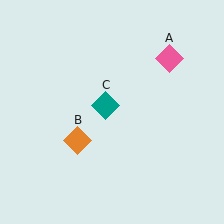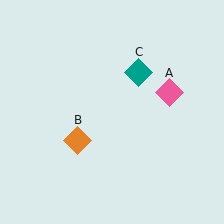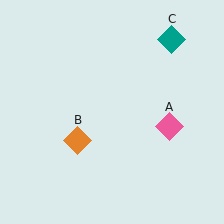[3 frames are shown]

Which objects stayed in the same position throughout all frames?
Orange diamond (object B) remained stationary.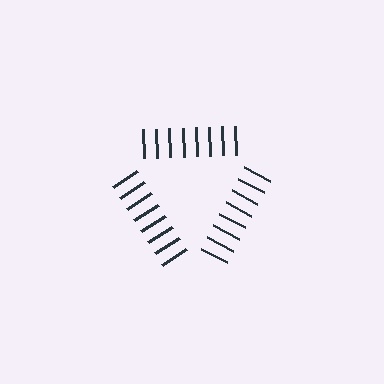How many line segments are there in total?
24 — 8 along each of the 3 edges.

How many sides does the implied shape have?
3 sides — the line-ends trace a triangle.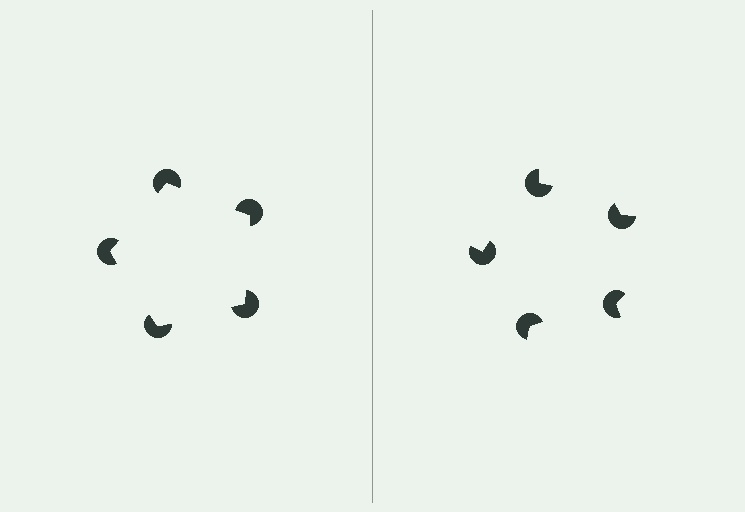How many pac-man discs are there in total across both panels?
10 — 5 on each side.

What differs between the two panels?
The pac-man discs are positioned identically on both sides; only the wedge orientations differ. On the left they align to a pentagon; on the right they are misaligned.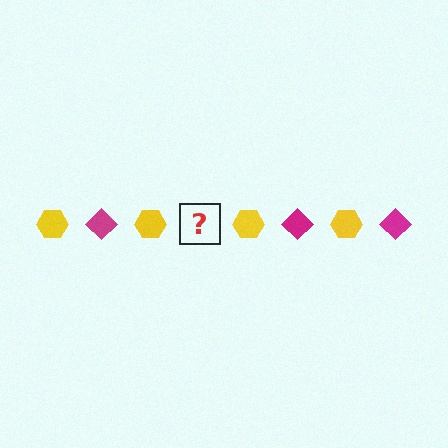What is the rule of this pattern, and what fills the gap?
The rule is that the pattern alternates between yellow hexagon and magenta diamond. The gap should be filled with a magenta diamond.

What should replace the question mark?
The question mark should be replaced with a magenta diamond.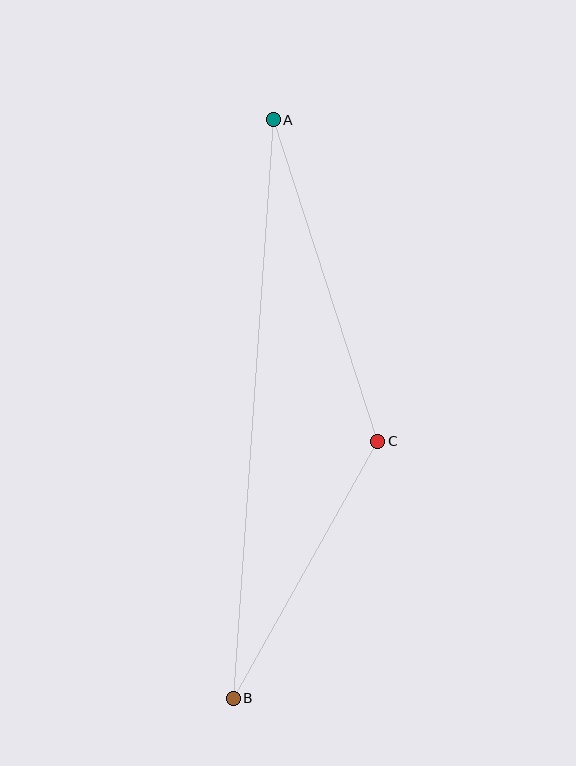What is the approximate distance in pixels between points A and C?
The distance between A and C is approximately 338 pixels.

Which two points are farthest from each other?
Points A and B are farthest from each other.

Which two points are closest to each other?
Points B and C are closest to each other.